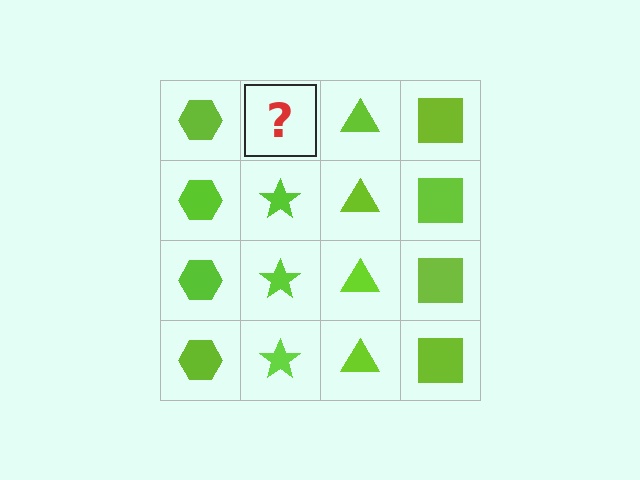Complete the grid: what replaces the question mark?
The question mark should be replaced with a lime star.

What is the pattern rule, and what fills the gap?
The rule is that each column has a consistent shape. The gap should be filled with a lime star.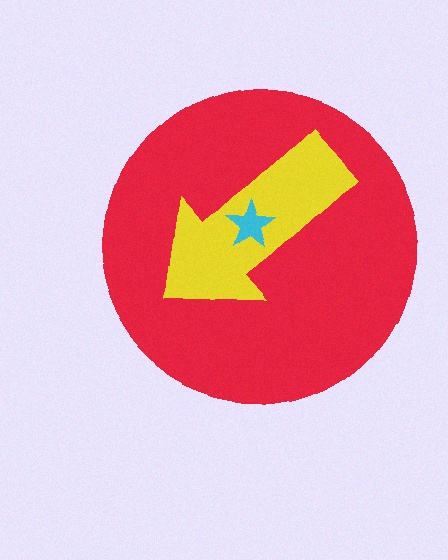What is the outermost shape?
The red circle.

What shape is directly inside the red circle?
The yellow arrow.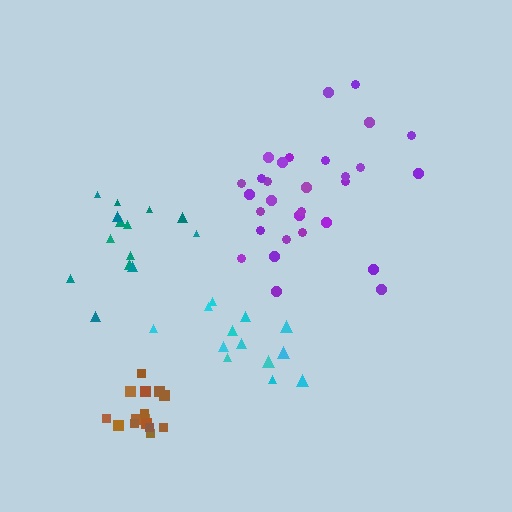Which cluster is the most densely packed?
Brown.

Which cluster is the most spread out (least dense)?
Cyan.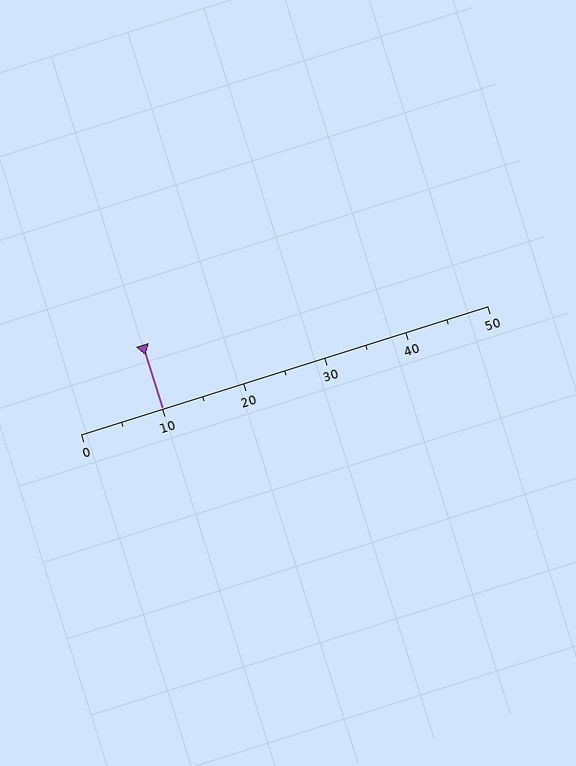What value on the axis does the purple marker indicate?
The marker indicates approximately 10.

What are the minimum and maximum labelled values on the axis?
The axis runs from 0 to 50.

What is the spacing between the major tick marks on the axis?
The major ticks are spaced 10 apart.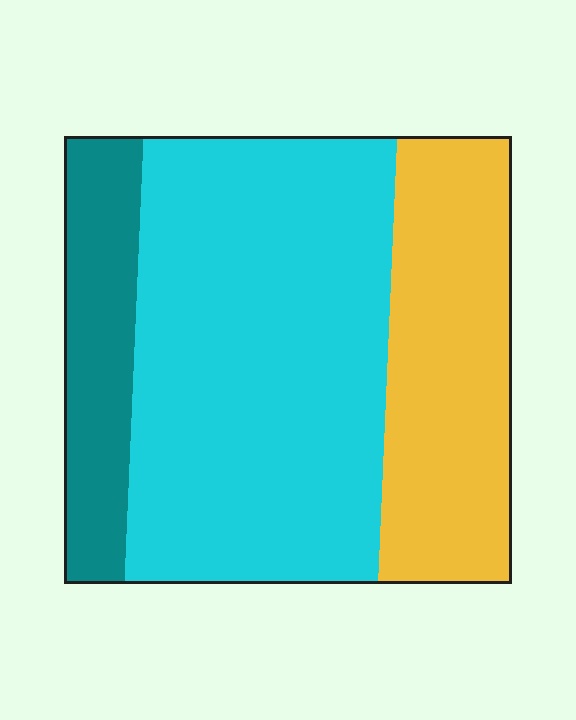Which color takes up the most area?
Cyan, at roughly 55%.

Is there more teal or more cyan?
Cyan.